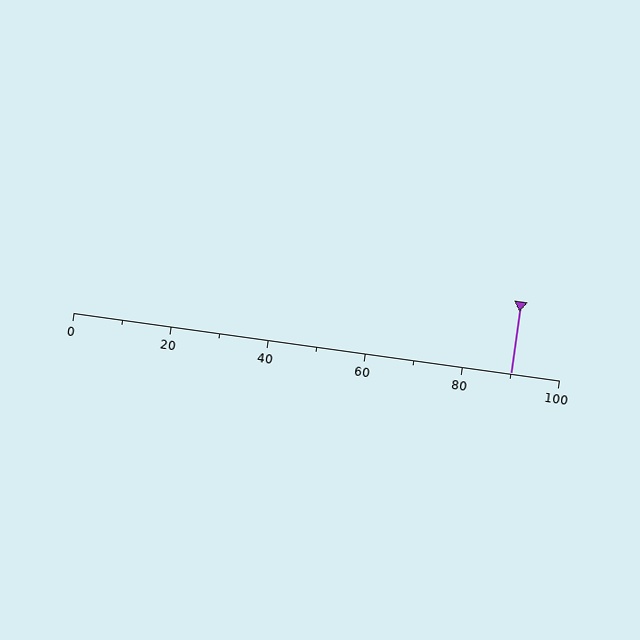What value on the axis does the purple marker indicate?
The marker indicates approximately 90.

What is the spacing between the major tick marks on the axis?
The major ticks are spaced 20 apart.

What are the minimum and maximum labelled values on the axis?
The axis runs from 0 to 100.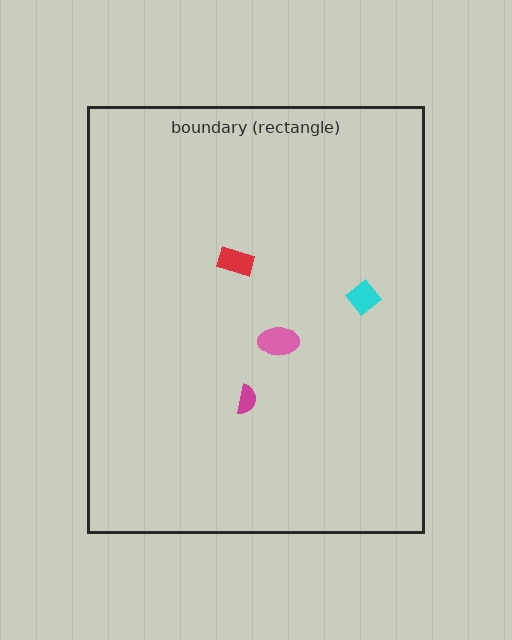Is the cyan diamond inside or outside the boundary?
Inside.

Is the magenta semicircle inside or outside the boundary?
Inside.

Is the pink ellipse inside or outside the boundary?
Inside.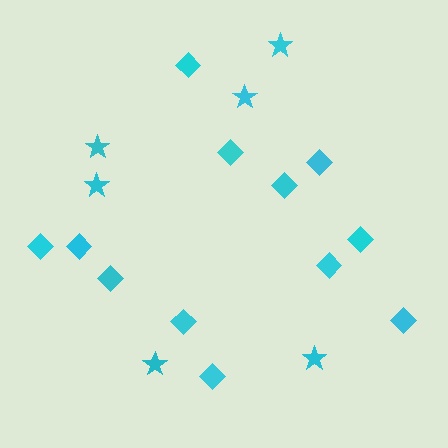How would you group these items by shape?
There are 2 groups: one group of diamonds (12) and one group of stars (6).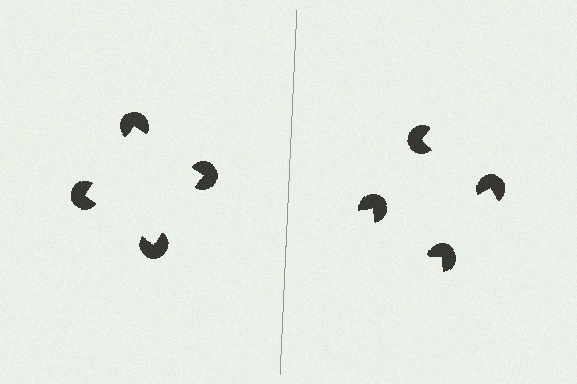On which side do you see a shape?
An illusory square appears on the left side. On the right side the wedge cuts are rotated, so no coherent shape forms.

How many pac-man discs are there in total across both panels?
8 — 4 on each side.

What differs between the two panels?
The pac-man discs are positioned identically on both sides; only the wedge orientations differ. On the left they align to a square; on the right they are misaligned.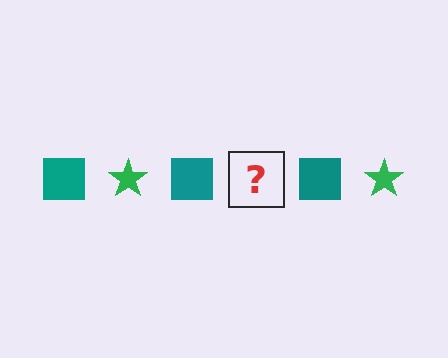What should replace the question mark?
The question mark should be replaced with a green star.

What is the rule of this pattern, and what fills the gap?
The rule is that the pattern alternates between teal square and green star. The gap should be filled with a green star.